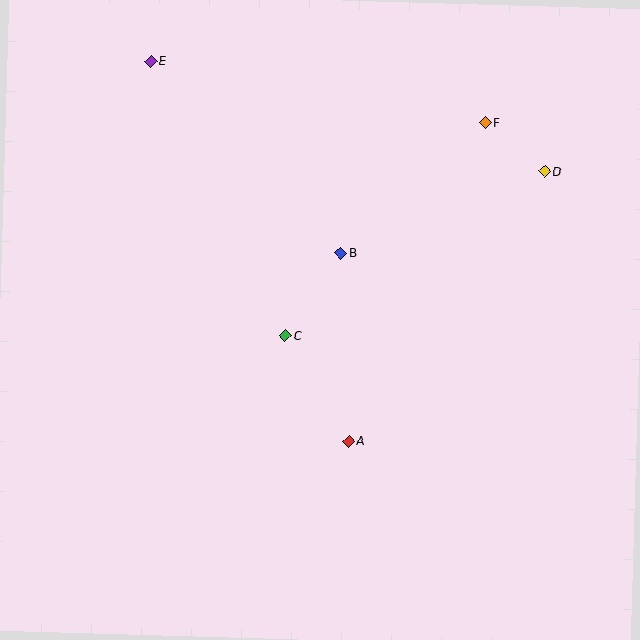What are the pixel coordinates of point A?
Point A is at (349, 441).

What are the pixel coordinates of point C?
Point C is at (286, 336).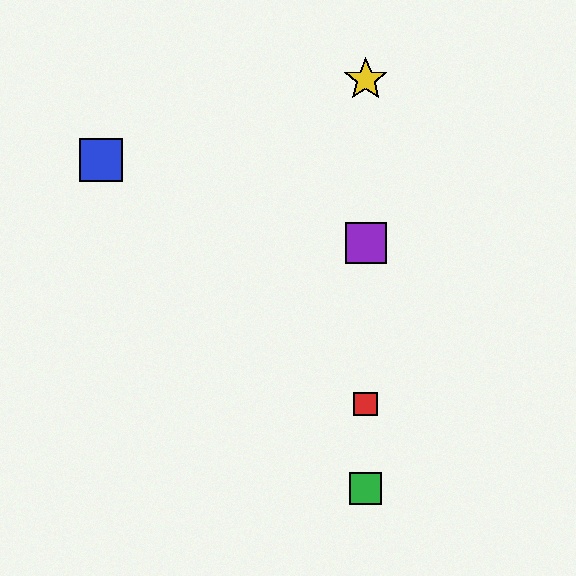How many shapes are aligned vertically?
4 shapes (the red square, the green square, the yellow star, the purple square) are aligned vertically.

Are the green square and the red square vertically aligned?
Yes, both are at x≈366.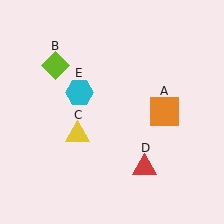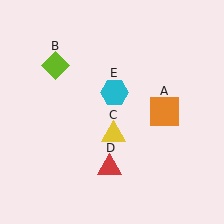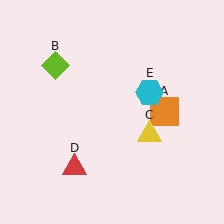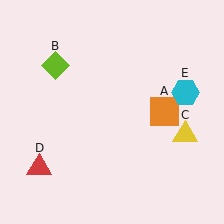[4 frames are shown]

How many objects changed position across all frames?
3 objects changed position: yellow triangle (object C), red triangle (object D), cyan hexagon (object E).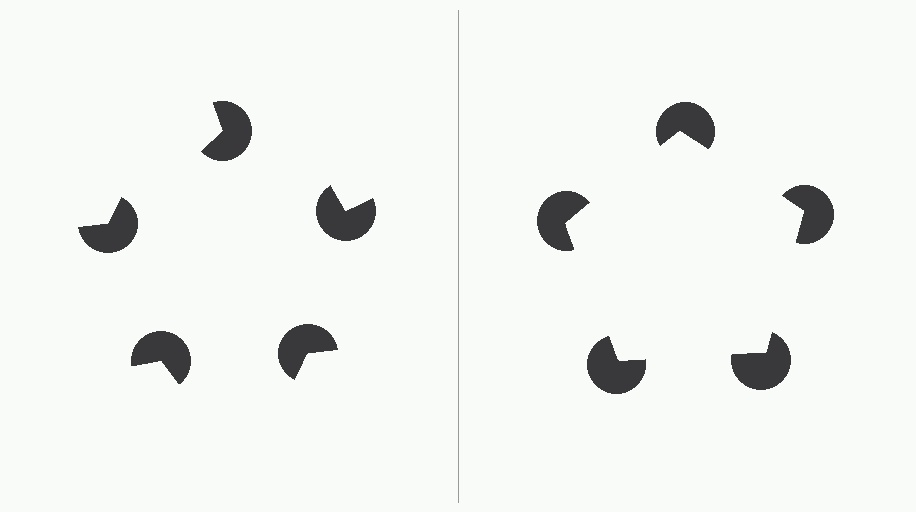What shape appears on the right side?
An illusory pentagon.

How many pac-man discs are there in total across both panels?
10 — 5 on each side.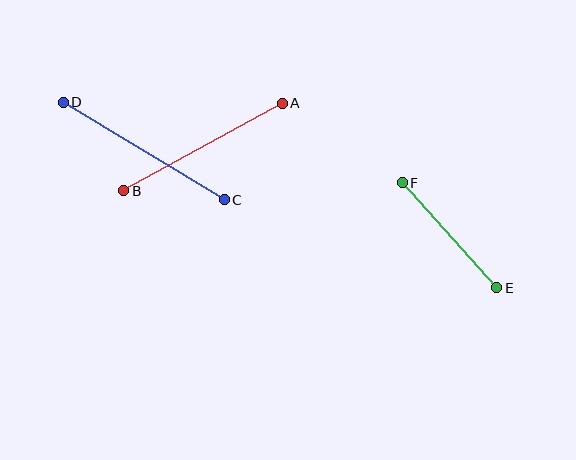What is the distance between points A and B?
The distance is approximately 181 pixels.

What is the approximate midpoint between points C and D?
The midpoint is at approximately (144, 151) pixels.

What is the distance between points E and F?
The distance is approximately 141 pixels.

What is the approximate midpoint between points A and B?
The midpoint is at approximately (203, 147) pixels.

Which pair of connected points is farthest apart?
Points C and D are farthest apart.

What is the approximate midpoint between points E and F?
The midpoint is at approximately (450, 235) pixels.